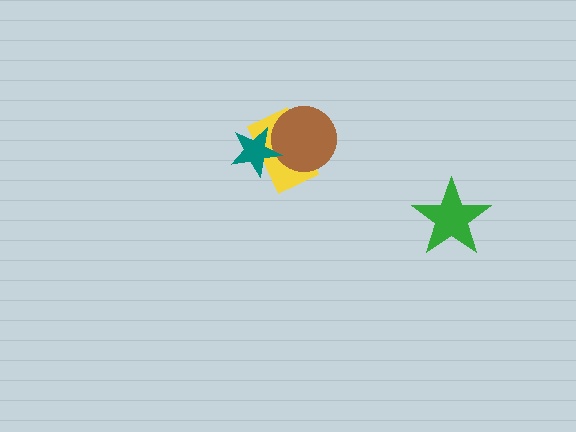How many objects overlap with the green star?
0 objects overlap with the green star.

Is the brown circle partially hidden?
Yes, it is partially covered by another shape.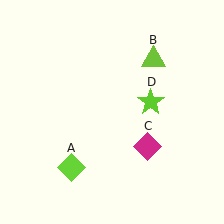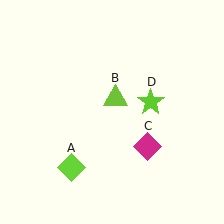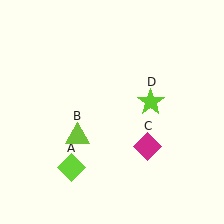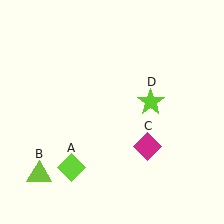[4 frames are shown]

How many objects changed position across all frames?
1 object changed position: lime triangle (object B).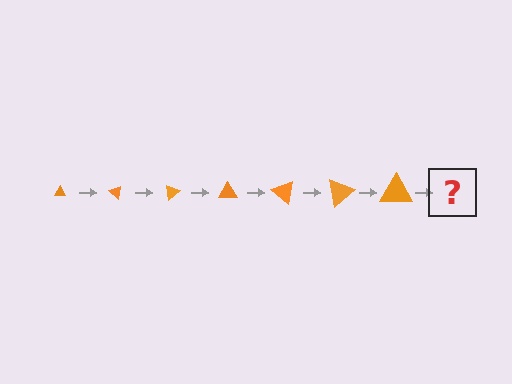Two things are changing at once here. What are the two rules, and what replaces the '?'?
The two rules are that the triangle grows larger each step and it rotates 40 degrees each step. The '?' should be a triangle, larger than the previous one and rotated 280 degrees from the start.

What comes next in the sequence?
The next element should be a triangle, larger than the previous one and rotated 280 degrees from the start.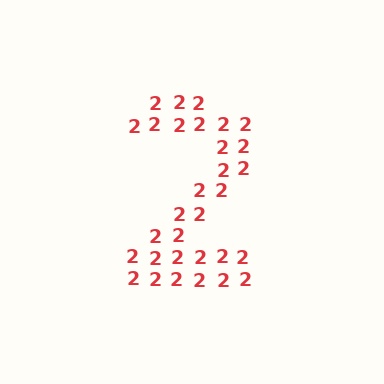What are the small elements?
The small elements are digit 2's.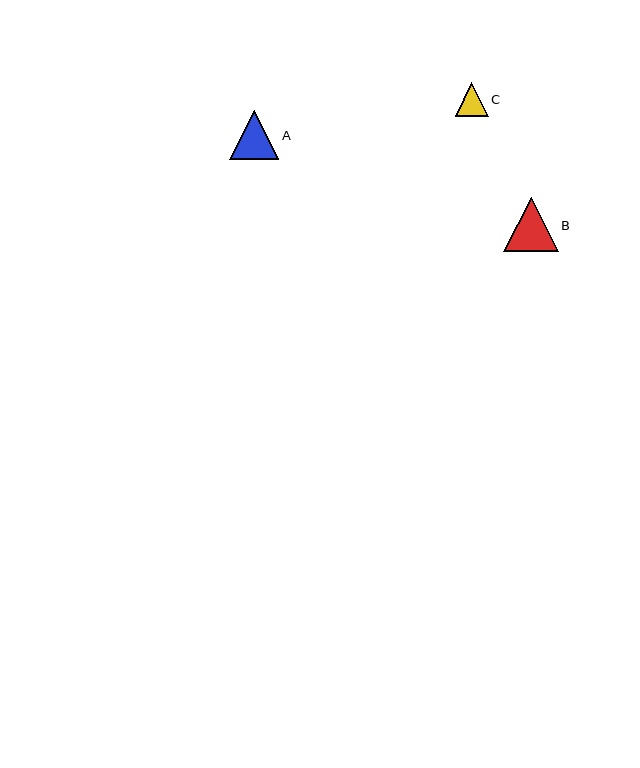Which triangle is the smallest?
Triangle C is the smallest with a size of approximately 33 pixels.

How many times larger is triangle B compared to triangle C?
Triangle B is approximately 1.6 times the size of triangle C.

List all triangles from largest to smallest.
From largest to smallest: B, A, C.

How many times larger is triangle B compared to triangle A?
Triangle B is approximately 1.1 times the size of triangle A.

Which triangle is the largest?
Triangle B is the largest with a size of approximately 55 pixels.